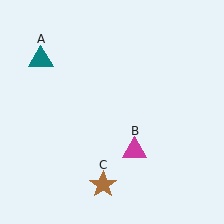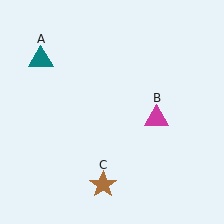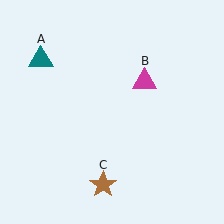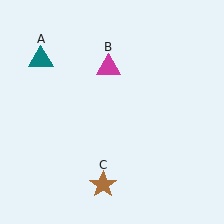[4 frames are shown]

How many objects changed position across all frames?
1 object changed position: magenta triangle (object B).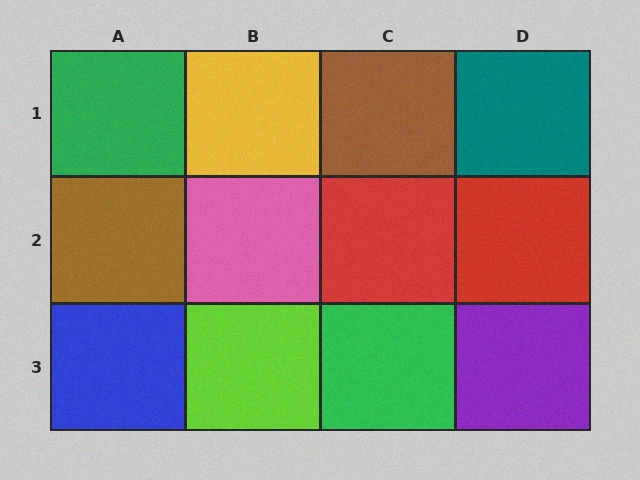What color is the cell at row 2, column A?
Brown.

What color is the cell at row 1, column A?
Green.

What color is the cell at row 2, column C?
Red.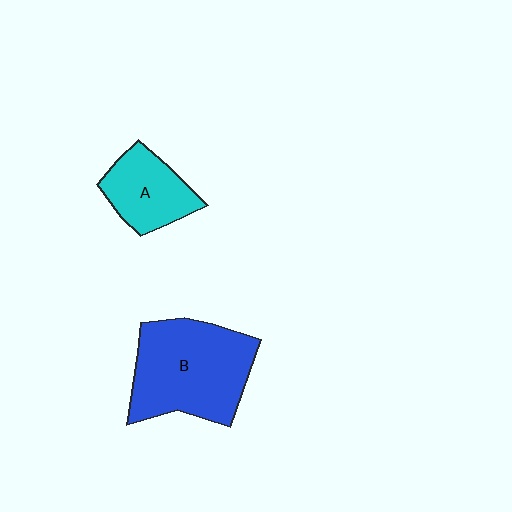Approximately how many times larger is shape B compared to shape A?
Approximately 1.9 times.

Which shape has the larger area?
Shape B (blue).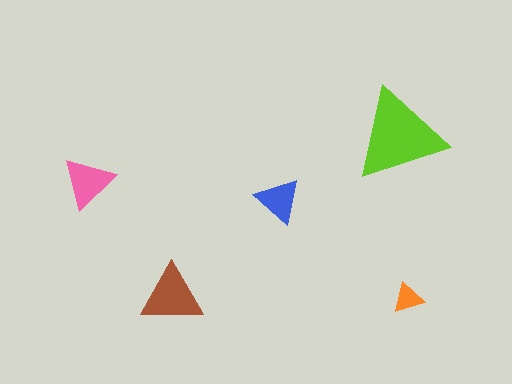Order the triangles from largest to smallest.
the lime one, the brown one, the pink one, the blue one, the orange one.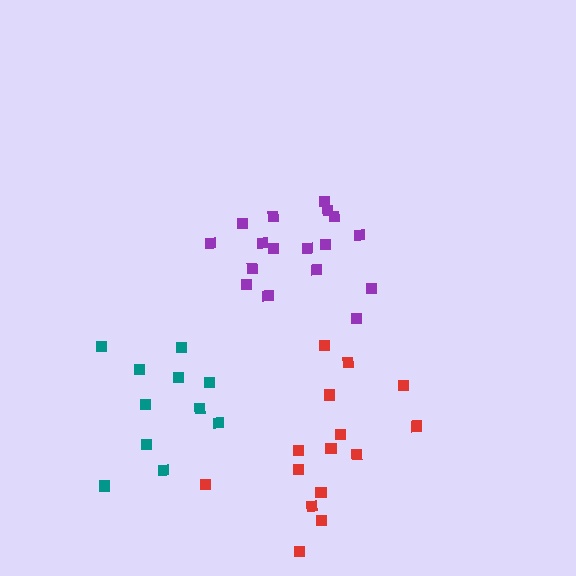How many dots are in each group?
Group 1: 17 dots, Group 2: 15 dots, Group 3: 11 dots (43 total).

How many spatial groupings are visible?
There are 3 spatial groupings.